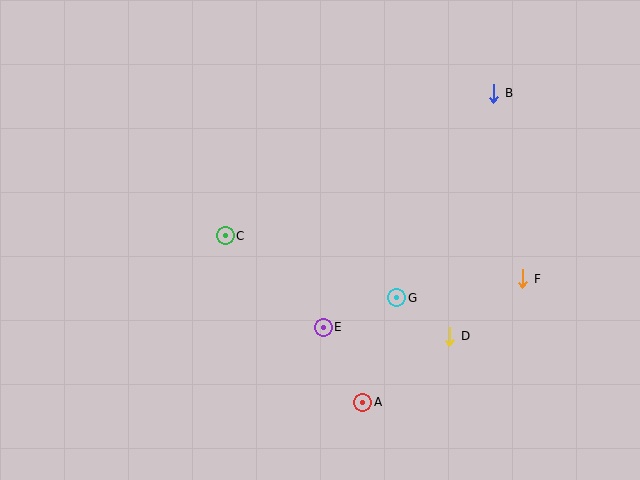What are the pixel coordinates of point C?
Point C is at (225, 236).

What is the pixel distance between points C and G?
The distance between C and G is 182 pixels.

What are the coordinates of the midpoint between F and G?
The midpoint between F and G is at (460, 288).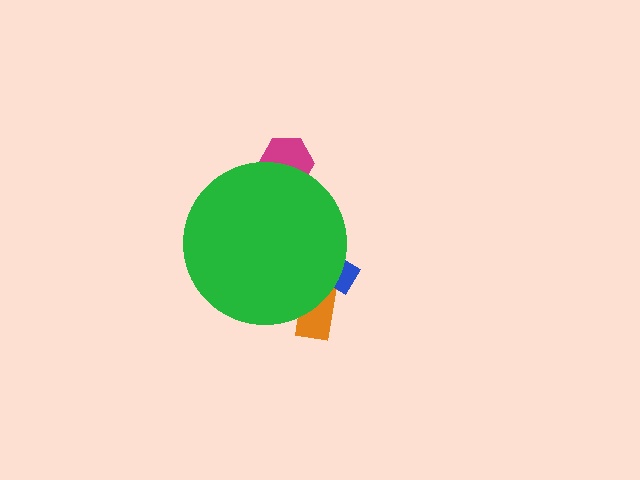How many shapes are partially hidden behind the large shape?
3 shapes are partially hidden.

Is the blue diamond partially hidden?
Yes, the blue diamond is partially hidden behind the green circle.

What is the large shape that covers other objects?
A green circle.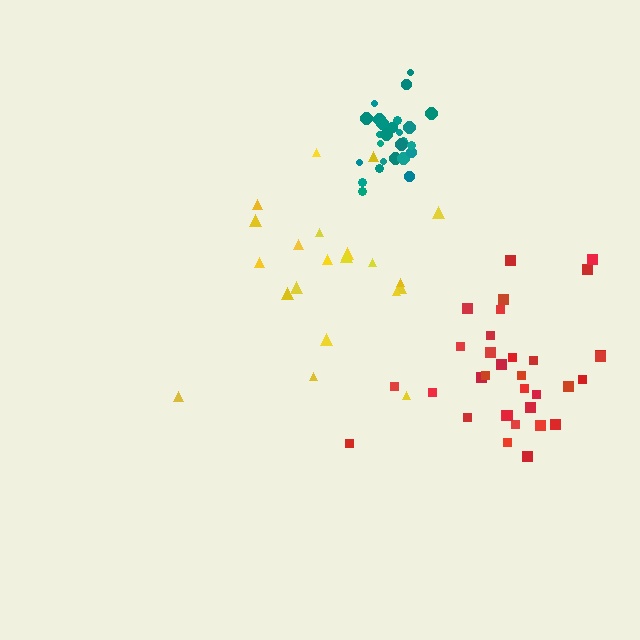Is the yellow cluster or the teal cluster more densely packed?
Teal.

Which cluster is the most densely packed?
Teal.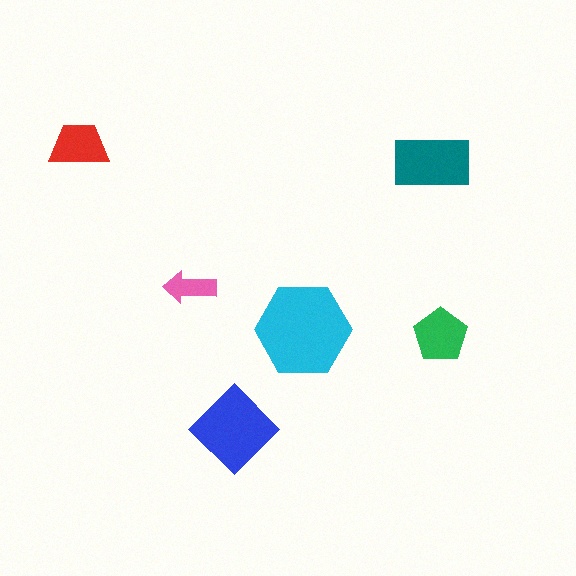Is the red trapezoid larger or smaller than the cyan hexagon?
Smaller.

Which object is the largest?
The cyan hexagon.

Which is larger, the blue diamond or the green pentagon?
The blue diamond.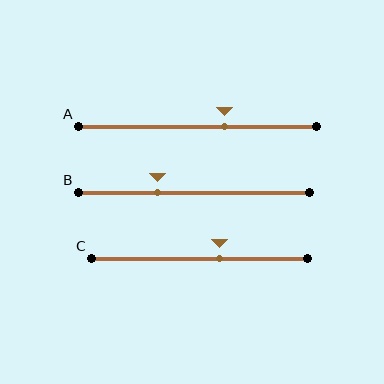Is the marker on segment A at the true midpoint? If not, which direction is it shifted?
No, the marker on segment A is shifted to the right by about 11% of the segment length.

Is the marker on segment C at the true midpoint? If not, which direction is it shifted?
No, the marker on segment C is shifted to the right by about 9% of the segment length.